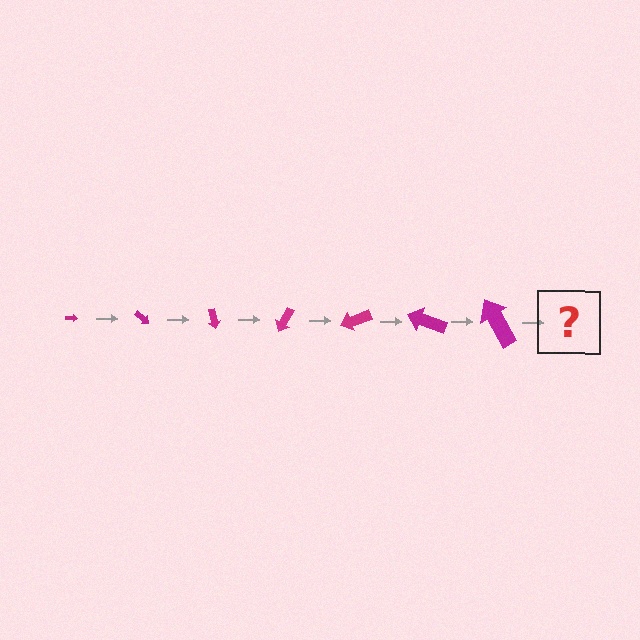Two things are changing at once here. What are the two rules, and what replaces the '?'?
The two rules are that the arrow grows larger each step and it rotates 40 degrees each step. The '?' should be an arrow, larger than the previous one and rotated 280 degrees from the start.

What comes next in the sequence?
The next element should be an arrow, larger than the previous one and rotated 280 degrees from the start.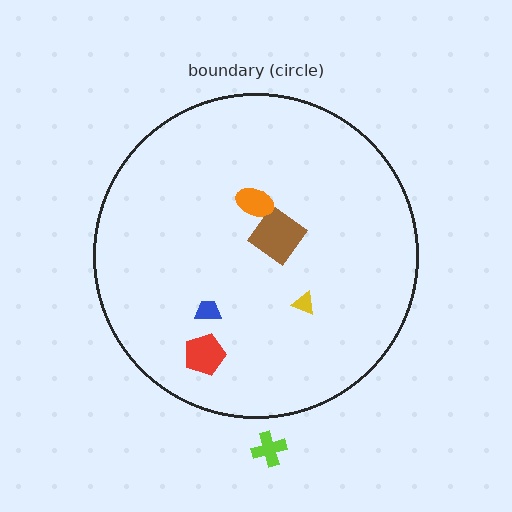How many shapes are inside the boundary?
5 inside, 1 outside.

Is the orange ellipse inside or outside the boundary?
Inside.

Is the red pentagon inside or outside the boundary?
Inside.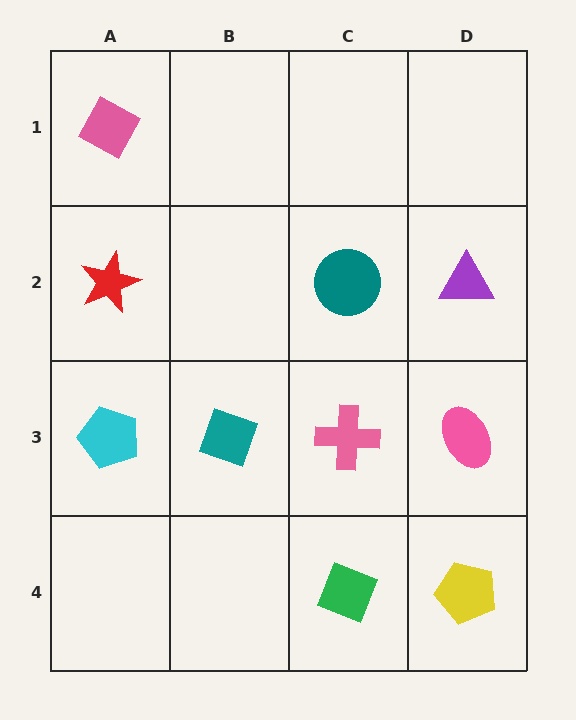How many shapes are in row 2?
3 shapes.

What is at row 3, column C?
A pink cross.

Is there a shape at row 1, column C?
No, that cell is empty.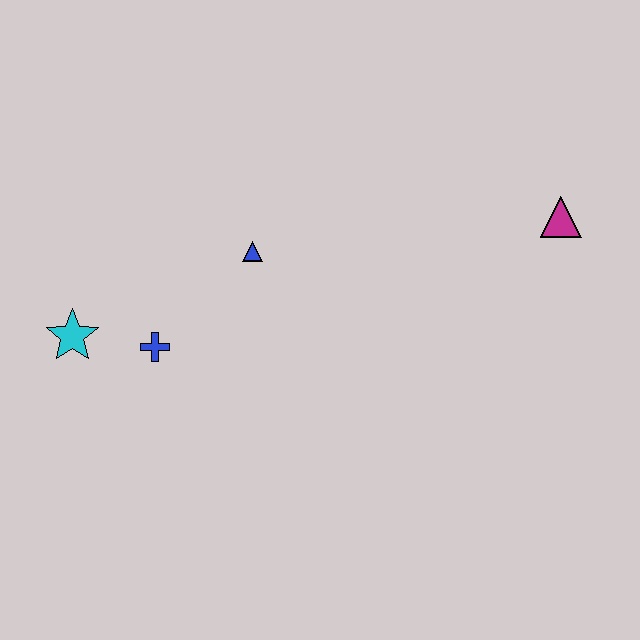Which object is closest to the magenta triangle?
The blue triangle is closest to the magenta triangle.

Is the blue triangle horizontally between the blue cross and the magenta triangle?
Yes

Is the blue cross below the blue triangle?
Yes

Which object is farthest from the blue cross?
The magenta triangle is farthest from the blue cross.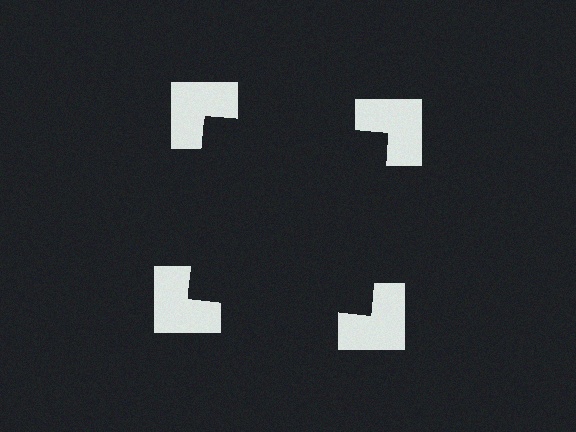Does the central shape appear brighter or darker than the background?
It typically appears slightly darker than the background, even though no actual brightness change is drawn.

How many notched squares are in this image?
There are 4 — one at each vertex of the illusory square.